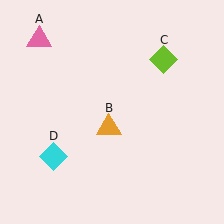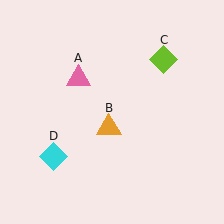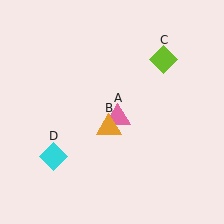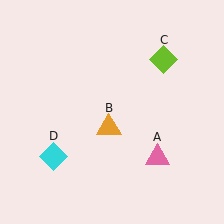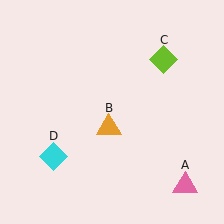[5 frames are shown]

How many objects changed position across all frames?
1 object changed position: pink triangle (object A).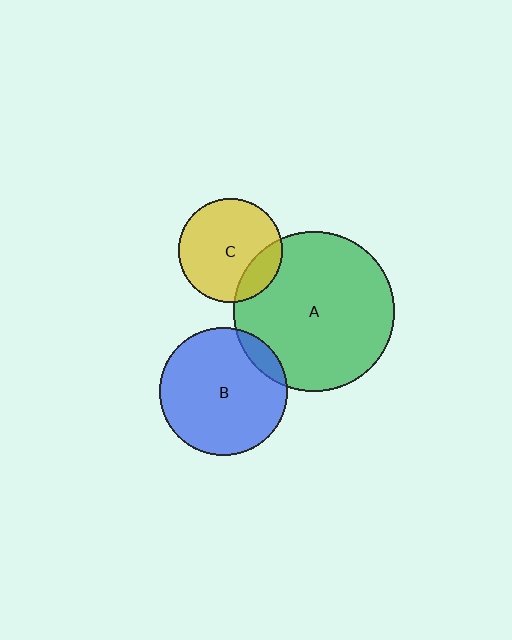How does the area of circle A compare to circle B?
Approximately 1.6 times.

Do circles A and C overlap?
Yes.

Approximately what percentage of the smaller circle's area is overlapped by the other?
Approximately 20%.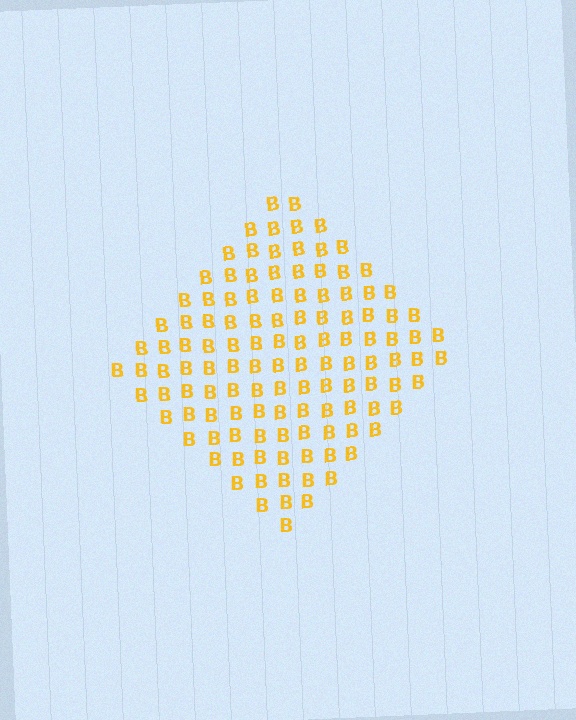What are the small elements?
The small elements are letter B's.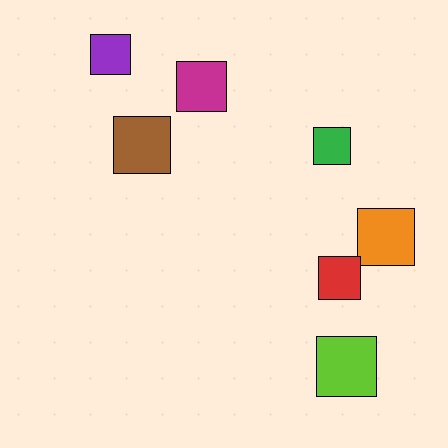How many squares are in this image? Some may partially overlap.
There are 7 squares.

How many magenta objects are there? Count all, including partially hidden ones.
There is 1 magenta object.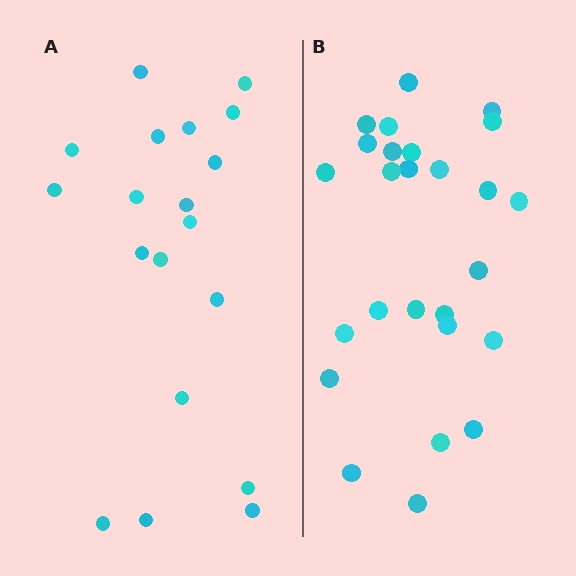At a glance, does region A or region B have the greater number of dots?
Region B (the right region) has more dots.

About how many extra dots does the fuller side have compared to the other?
Region B has roughly 8 or so more dots than region A.